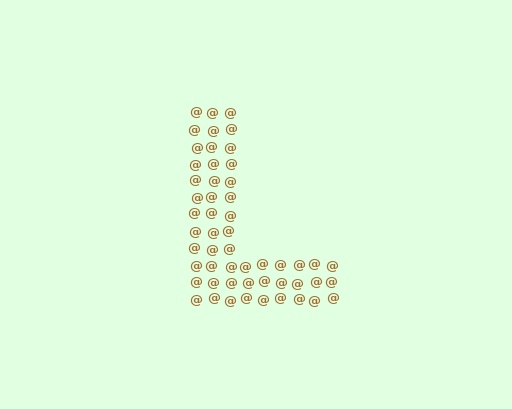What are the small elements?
The small elements are at signs.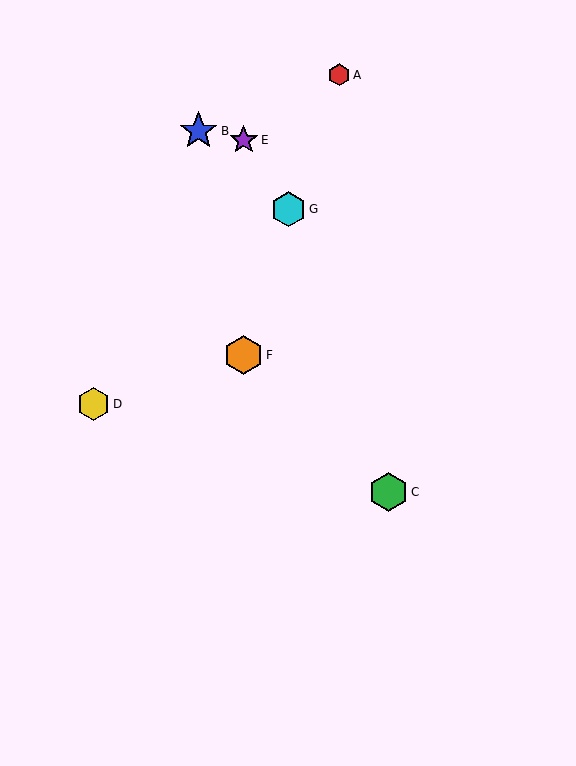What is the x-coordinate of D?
Object D is at x≈94.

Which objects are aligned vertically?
Objects E, F are aligned vertically.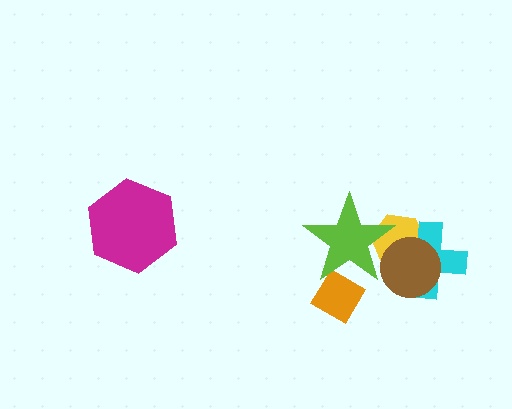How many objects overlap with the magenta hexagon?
0 objects overlap with the magenta hexagon.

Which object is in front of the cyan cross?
The brown circle is in front of the cyan cross.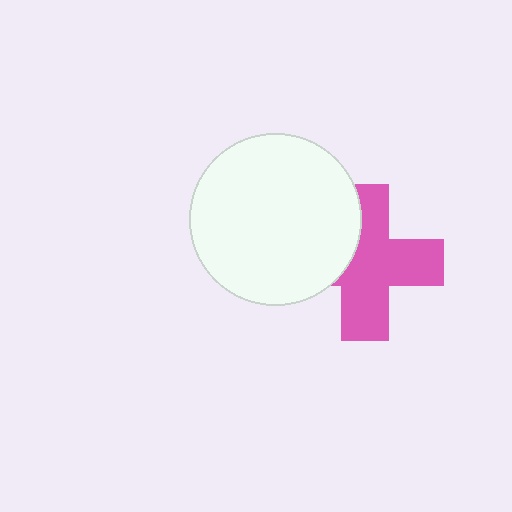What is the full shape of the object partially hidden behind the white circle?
The partially hidden object is a pink cross.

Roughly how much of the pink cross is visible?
Most of it is visible (roughly 69%).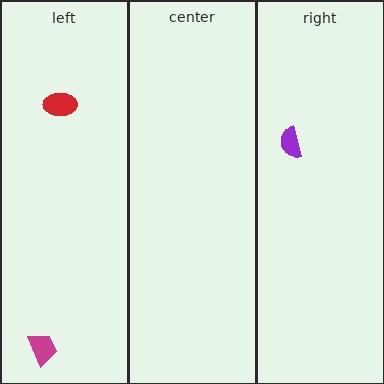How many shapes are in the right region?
1.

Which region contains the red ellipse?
The left region.